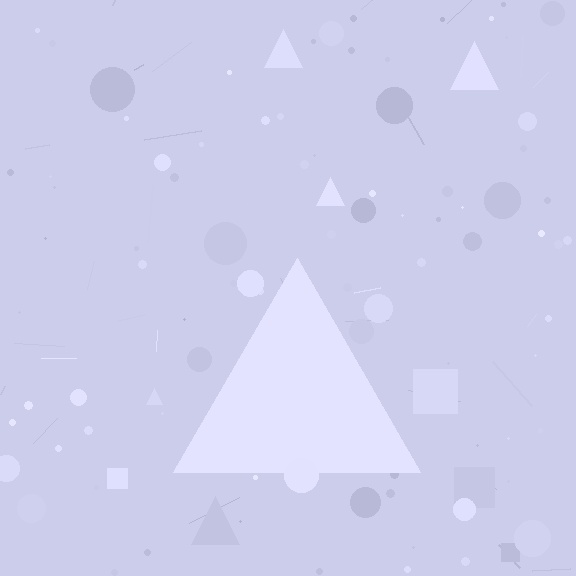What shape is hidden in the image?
A triangle is hidden in the image.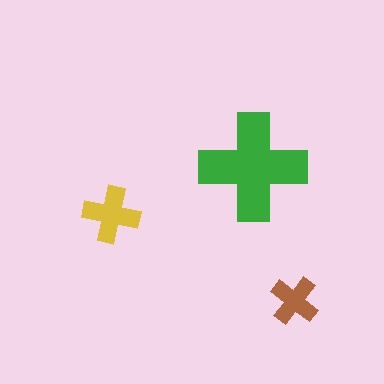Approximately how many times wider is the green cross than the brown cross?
About 2 times wider.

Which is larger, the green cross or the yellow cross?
The green one.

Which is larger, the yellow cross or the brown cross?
The yellow one.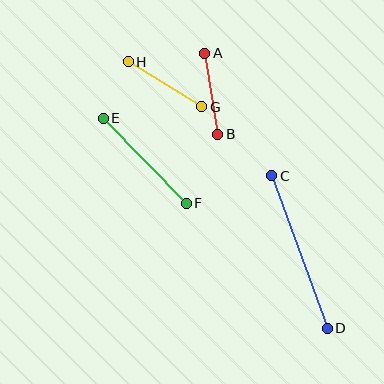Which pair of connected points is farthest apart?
Points C and D are farthest apart.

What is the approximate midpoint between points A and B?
The midpoint is at approximately (211, 94) pixels.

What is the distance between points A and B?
The distance is approximately 82 pixels.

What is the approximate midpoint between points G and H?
The midpoint is at approximately (165, 84) pixels.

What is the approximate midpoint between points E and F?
The midpoint is at approximately (145, 161) pixels.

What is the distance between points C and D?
The distance is approximately 162 pixels.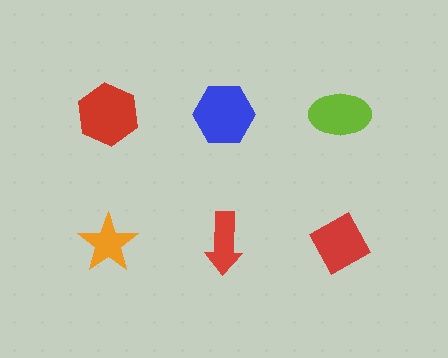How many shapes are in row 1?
3 shapes.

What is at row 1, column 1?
A red hexagon.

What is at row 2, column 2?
A red arrow.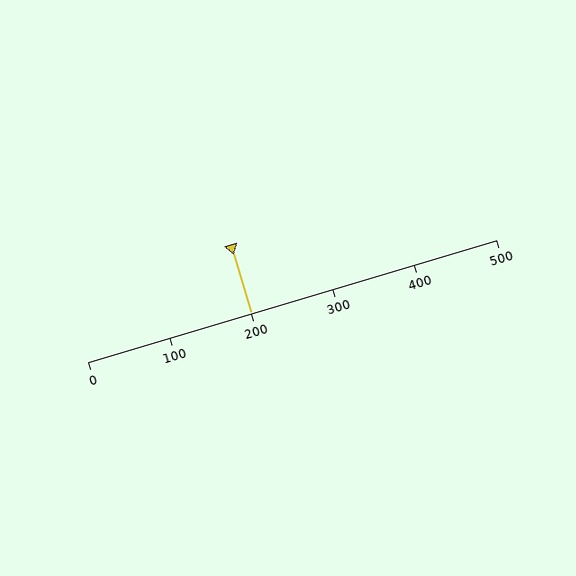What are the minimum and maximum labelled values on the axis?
The axis runs from 0 to 500.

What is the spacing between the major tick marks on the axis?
The major ticks are spaced 100 apart.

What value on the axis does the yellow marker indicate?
The marker indicates approximately 200.